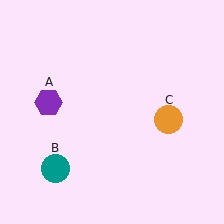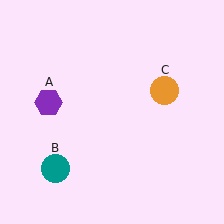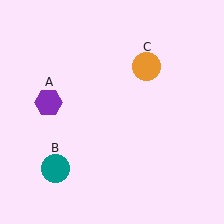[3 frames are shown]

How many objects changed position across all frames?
1 object changed position: orange circle (object C).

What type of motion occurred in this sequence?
The orange circle (object C) rotated counterclockwise around the center of the scene.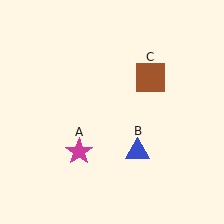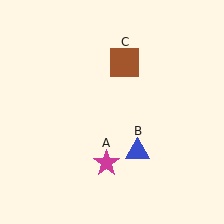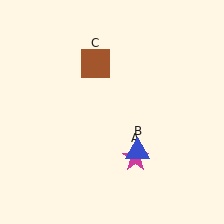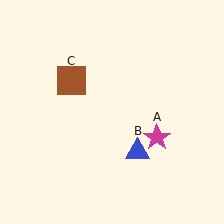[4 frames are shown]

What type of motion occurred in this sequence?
The magenta star (object A), brown square (object C) rotated counterclockwise around the center of the scene.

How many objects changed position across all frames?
2 objects changed position: magenta star (object A), brown square (object C).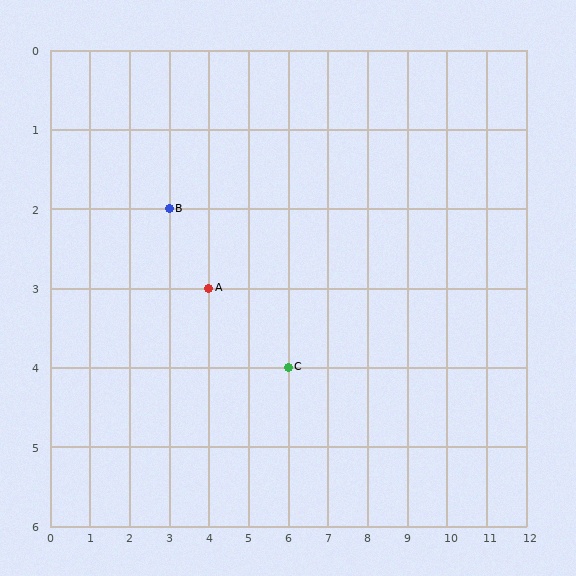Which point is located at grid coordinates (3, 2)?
Point B is at (3, 2).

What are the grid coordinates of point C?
Point C is at grid coordinates (6, 4).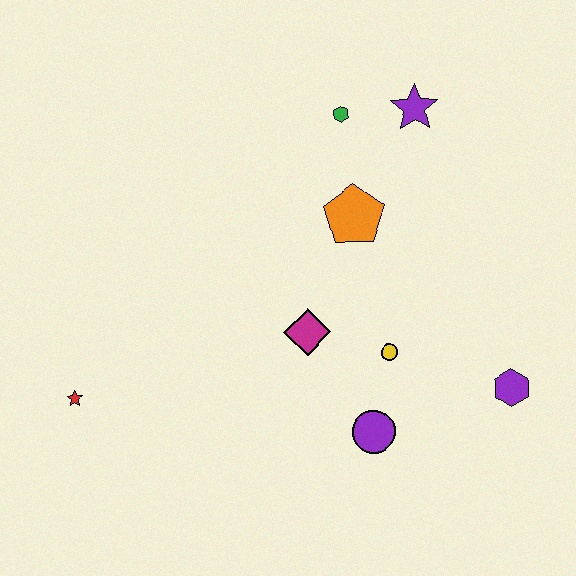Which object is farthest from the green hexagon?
The red star is farthest from the green hexagon.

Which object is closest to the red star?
The magenta diamond is closest to the red star.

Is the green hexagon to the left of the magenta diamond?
No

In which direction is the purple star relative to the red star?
The purple star is to the right of the red star.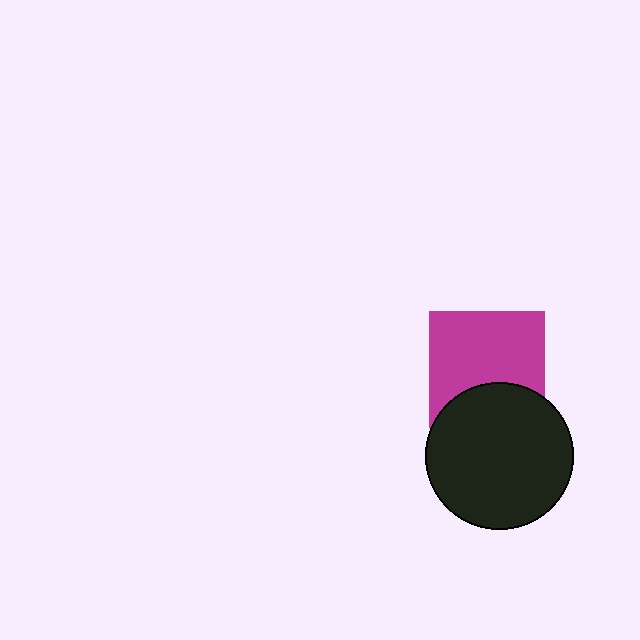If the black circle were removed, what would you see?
You would see the complete magenta square.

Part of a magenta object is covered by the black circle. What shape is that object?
It is a square.